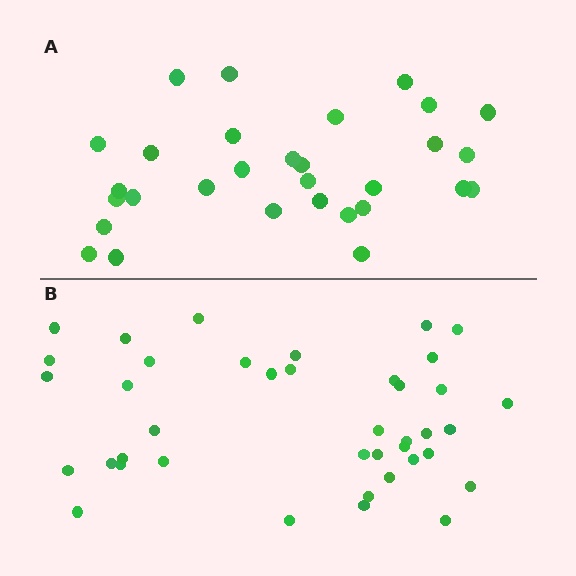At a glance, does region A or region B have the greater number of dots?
Region B (the bottom region) has more dots.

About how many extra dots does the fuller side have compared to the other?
Region B has roughly 10 or so more dots than region A.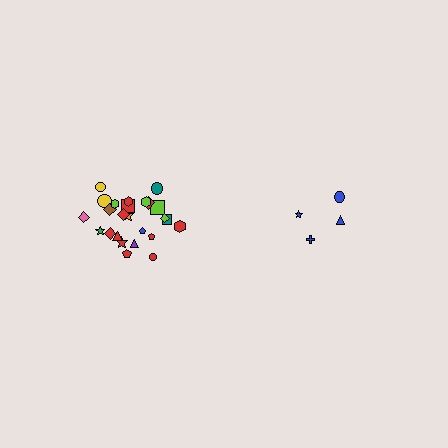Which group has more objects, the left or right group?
The left group.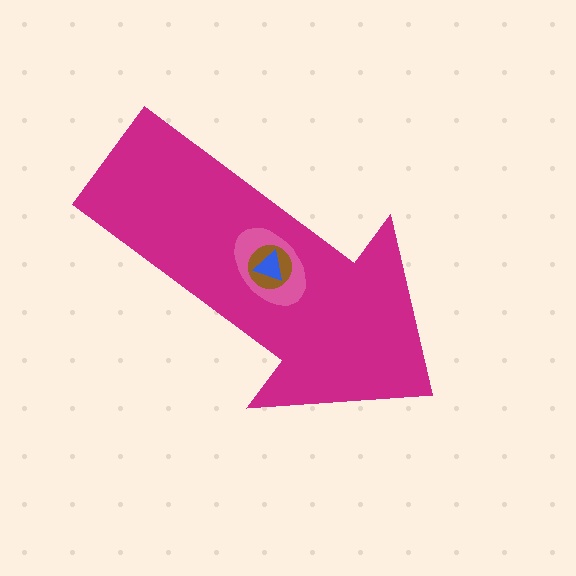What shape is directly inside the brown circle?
The blue triangle.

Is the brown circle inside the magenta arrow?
Yes.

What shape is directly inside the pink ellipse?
The brown circle.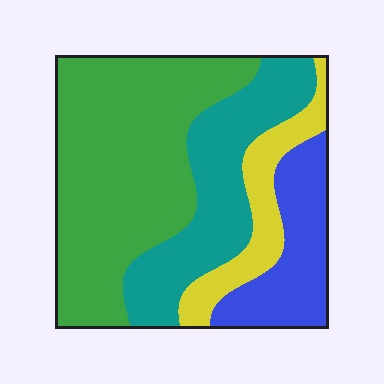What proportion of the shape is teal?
Teal covers around 25% of the shape.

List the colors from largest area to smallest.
From largest to smallest: green, teal, blue, yellow.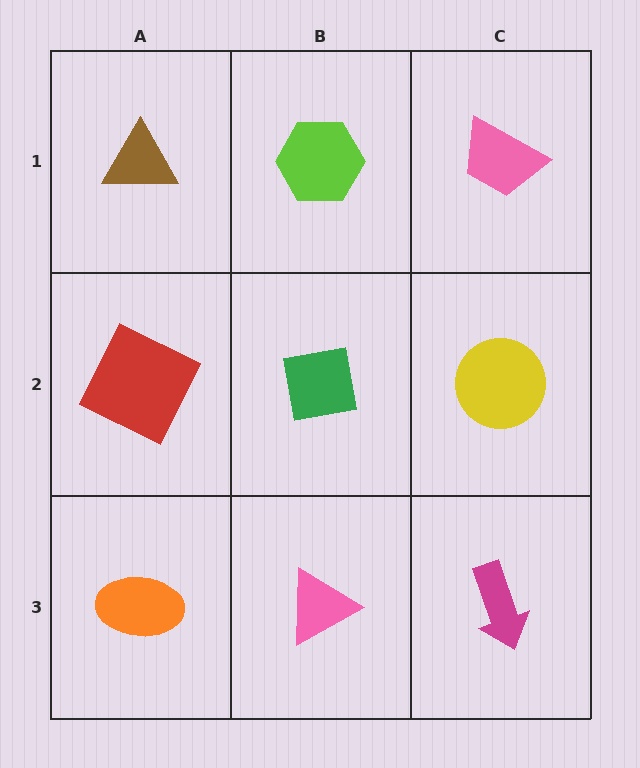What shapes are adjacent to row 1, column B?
A green square (row 2, column B), a brown triangle (row 1, column A), a pink trapezoid (row 1, column C).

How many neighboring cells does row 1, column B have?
3.